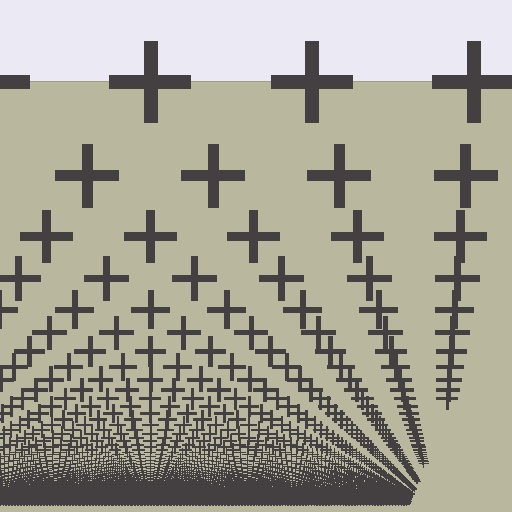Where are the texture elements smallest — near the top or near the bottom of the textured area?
Near the bottom.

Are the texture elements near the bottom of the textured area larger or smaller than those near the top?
Smaller. The gradient is inverted — elements near the bottom are smaller and denser.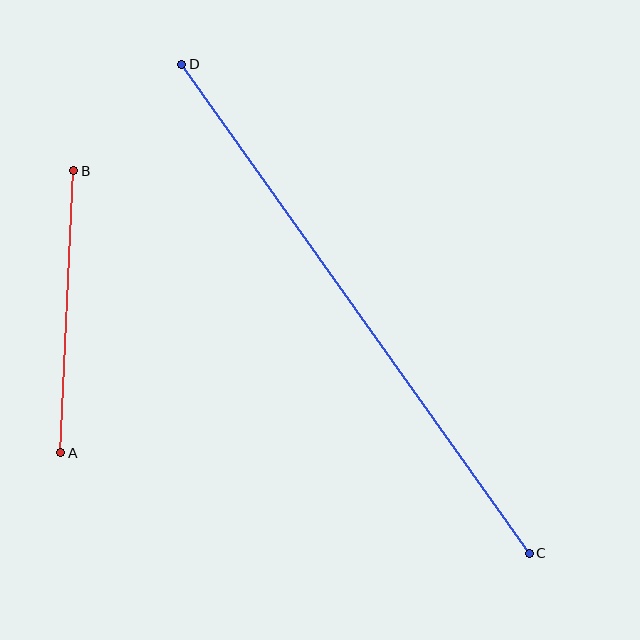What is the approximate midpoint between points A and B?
The midpoint is at approximately (67, 312) pixels.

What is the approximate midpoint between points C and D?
The midpoint is at approximately (356, 309) pixels.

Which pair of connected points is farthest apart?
Points C and D are farthest apart.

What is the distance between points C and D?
The distance is approximately 600 pixels.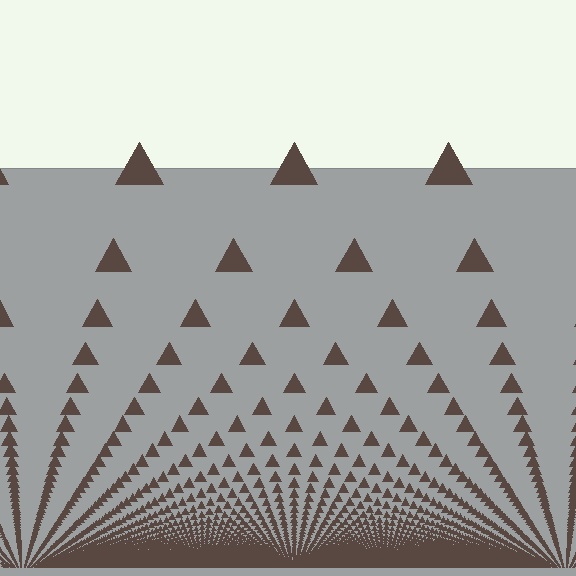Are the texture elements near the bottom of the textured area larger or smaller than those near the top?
Smaller. The gradient is inverted — elements near the bottom are smaller and denser.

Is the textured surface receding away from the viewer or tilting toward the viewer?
The surface appears to tilt toward the viewer. Texture elements get larger and sparser toward the top.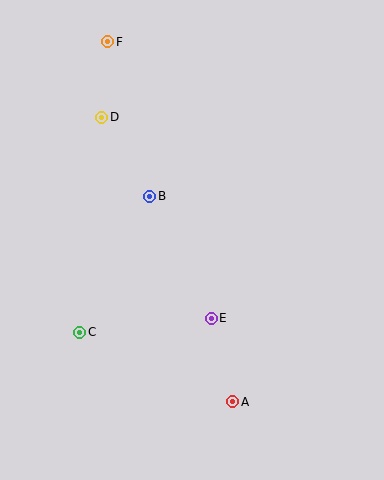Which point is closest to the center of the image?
Point B at (150, 196) is closest to the center.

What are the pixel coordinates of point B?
Point B is at (150, 196).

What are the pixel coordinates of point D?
Point D is at (102, 117).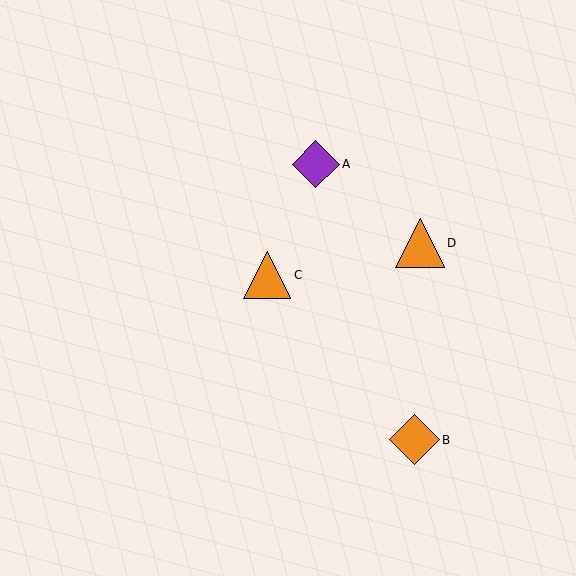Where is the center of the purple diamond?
The center of the purple diamond is at (316, 164).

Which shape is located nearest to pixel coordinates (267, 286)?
The orange triangle (labeled C) at (267, 275) is nearest to that location.